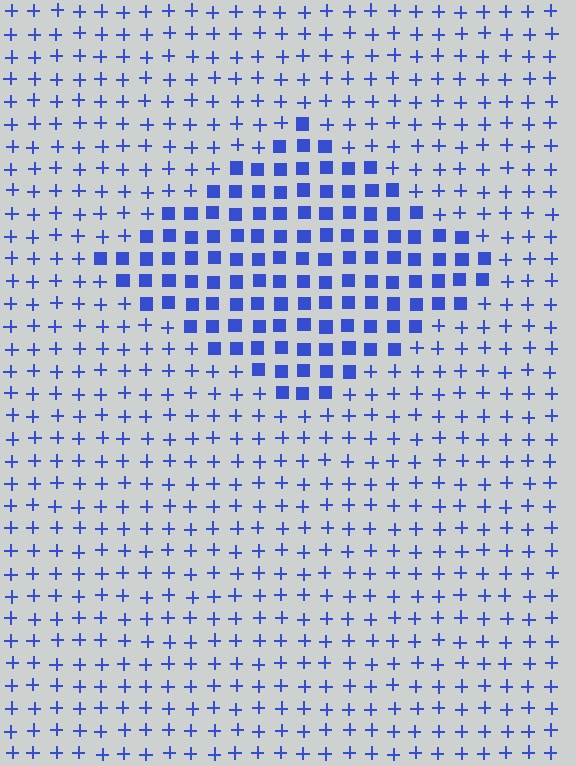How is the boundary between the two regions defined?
The boundary is defined by a change in element shape: squares inside vs. plus signs outside. All elements share the same color and spacing.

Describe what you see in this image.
The image is filled with small blue elements arranged in a uniform grid. A diamond-shaped region contains squares, while the surrounding area contains plus signs. The boundary is defined purely by the change in element shape.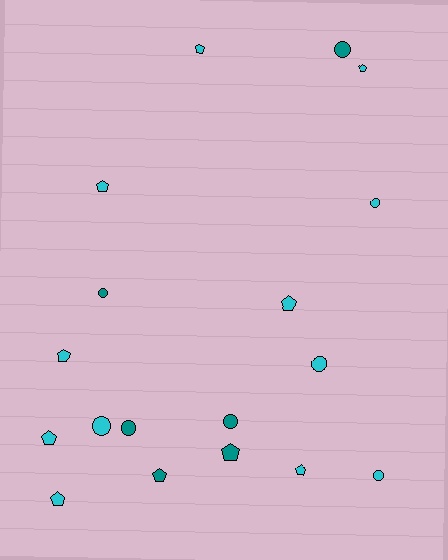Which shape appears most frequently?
Pentagon, with 10 objects.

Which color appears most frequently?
Cyan, with 12 objects.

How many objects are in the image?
There are 18 objects.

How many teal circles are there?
There are 4 teal circles.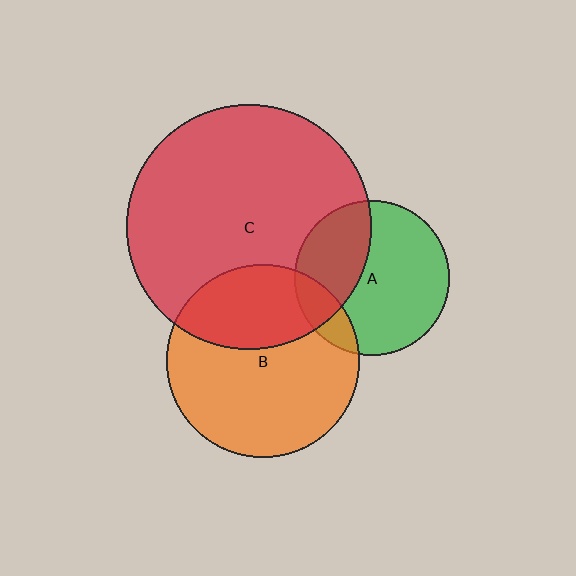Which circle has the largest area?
Circle C (red).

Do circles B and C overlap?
Yes.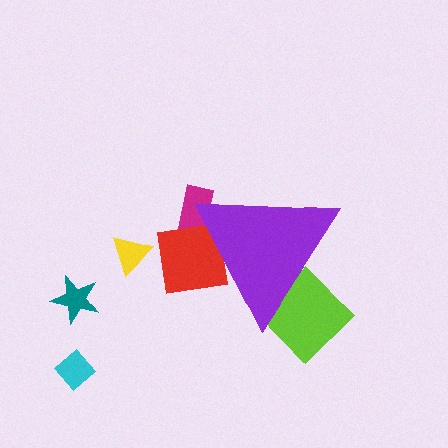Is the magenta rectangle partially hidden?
Yes, the magenta rectangle is partially hidden behind the purple triangle.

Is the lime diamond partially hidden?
Yes, the lime diamond is partially hidden behind the purple triangle.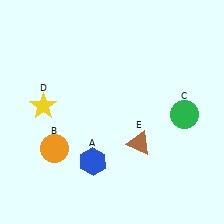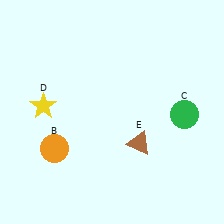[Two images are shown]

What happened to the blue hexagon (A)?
The blue hexagon (A) was removed in Image 2. It was in the bottom-left area of Image 1.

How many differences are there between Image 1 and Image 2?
There is 1 difference between the two images.